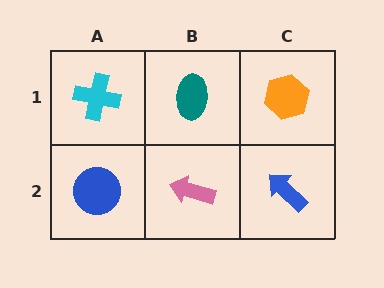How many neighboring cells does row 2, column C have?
2.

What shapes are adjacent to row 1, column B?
A pink arrow (row 2, column B), a cyan cross (row 1, column A), an orange hexagon (row 1, column C).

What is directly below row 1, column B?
A pink arrow.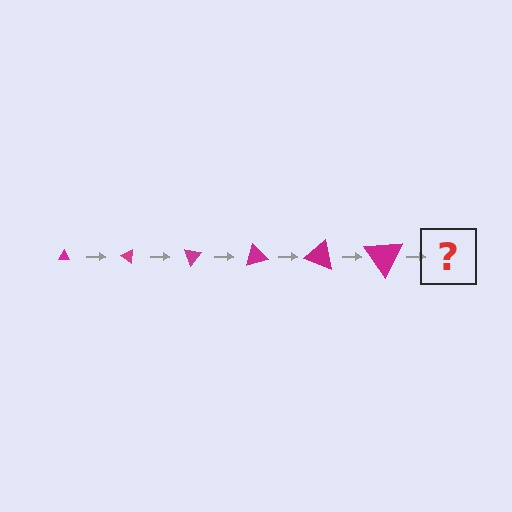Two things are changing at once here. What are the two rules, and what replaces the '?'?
The two rules are that the triangle grows larger each step and it rotates 35 degrees each step. The '?' should be a triangle, larger than the previous one and rotated 210 degrees from the start.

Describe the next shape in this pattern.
It should be a triangle, larger than the previous one and rotated 210 degrees from the start.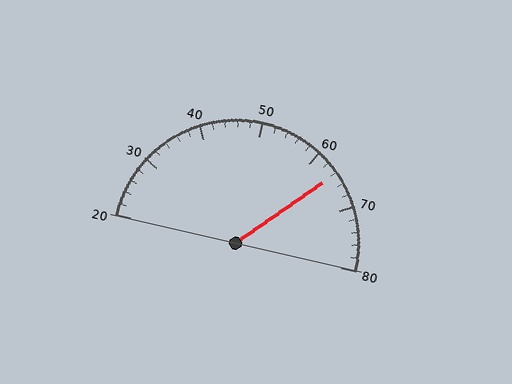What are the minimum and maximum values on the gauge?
The gauge ranges from 20 to 80.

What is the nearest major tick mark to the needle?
The nearest major tick mark is 60.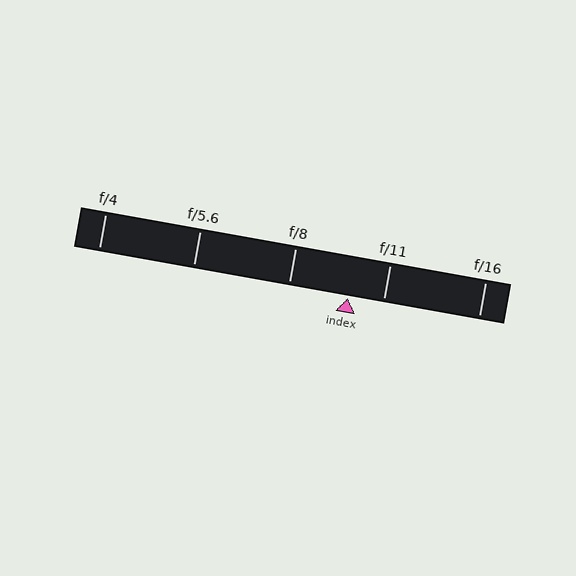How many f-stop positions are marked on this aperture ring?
There are 5 f-stop positions marked.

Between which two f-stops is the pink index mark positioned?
The index mark is between f/8 and f/11.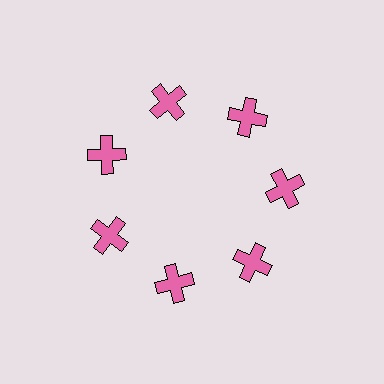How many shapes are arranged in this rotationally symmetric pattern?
There are 7 shapes, arranged in 7 groups of 1.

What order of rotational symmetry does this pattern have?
This pattern has 7-fold rotational symmetry.